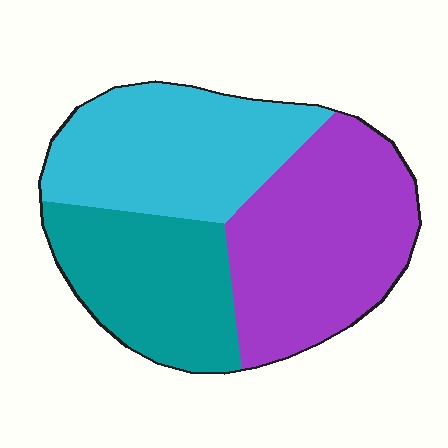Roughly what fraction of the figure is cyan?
Cyan takes up between a quarter and a half of the figure.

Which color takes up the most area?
Purple, at roughly 40%.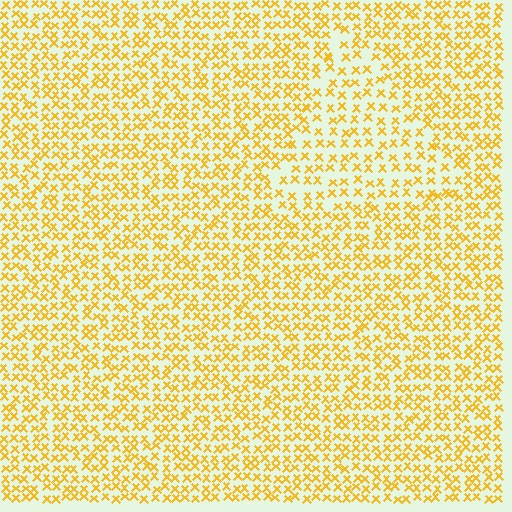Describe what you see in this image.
The image contains small yellow elements arranged at two different densities. A triangle-shaped region is visible where the elements are less densely packed than the surrounding area.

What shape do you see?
I see a triangle.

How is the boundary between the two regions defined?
The boundary is defined by a change in element density (approximately 1.5x ratio). All elements are the same color, size, and shape.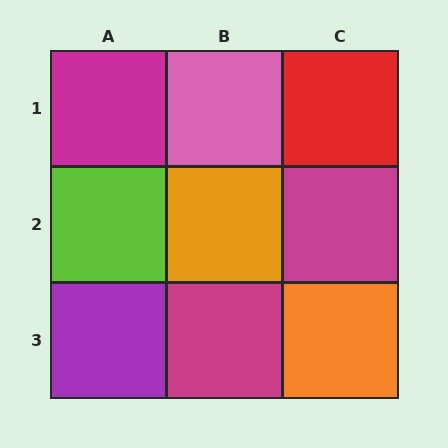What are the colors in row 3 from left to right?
Purple, magenta, orange.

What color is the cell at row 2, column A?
Lime.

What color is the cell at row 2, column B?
Orange.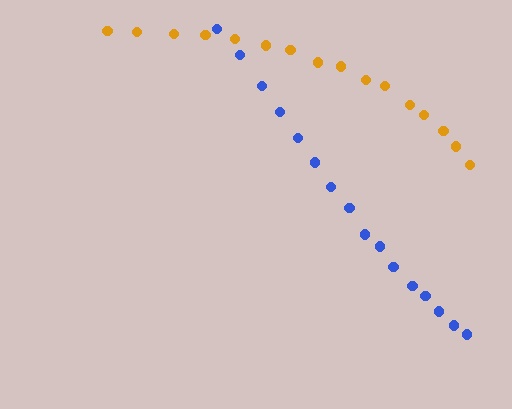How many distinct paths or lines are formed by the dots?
There are 2 distinct paths.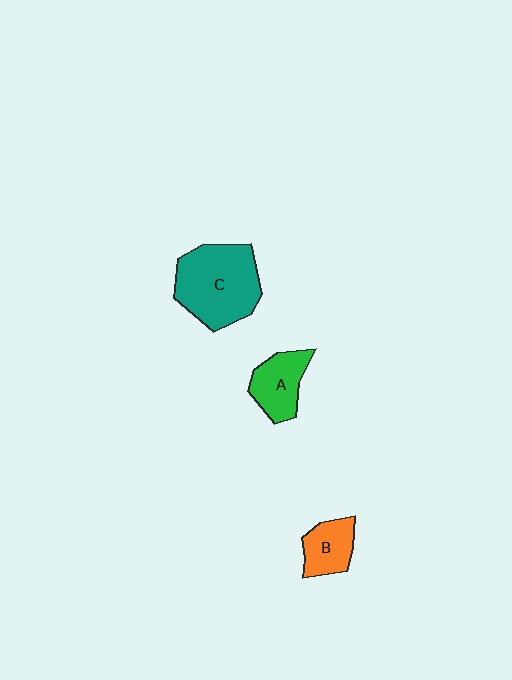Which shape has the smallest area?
Shape B (orange).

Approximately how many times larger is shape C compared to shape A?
Approximately 1.9 times.